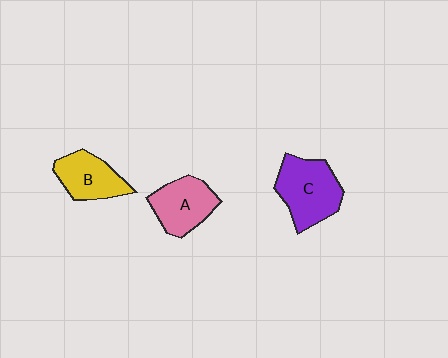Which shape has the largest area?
Shape C (purple).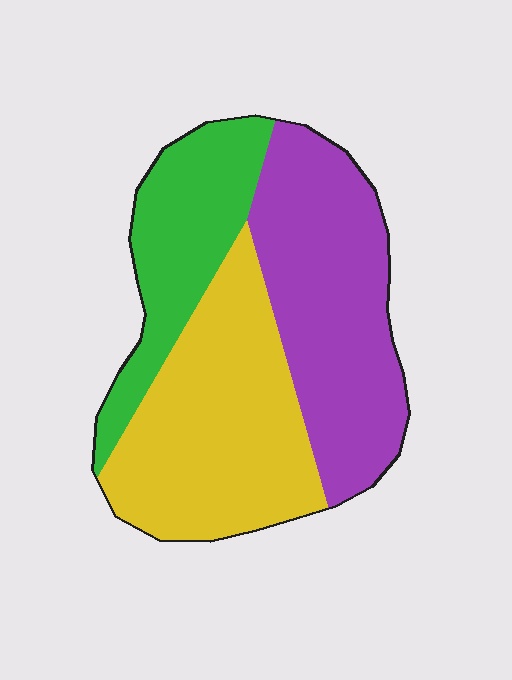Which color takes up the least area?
Green, at roughly 25%.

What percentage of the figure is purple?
Purple covers 38% of the figure.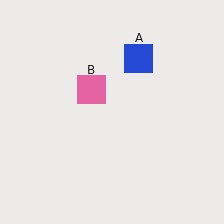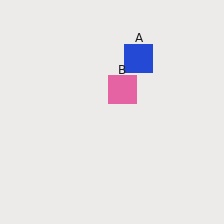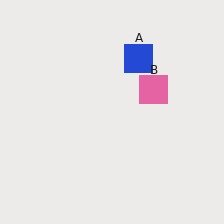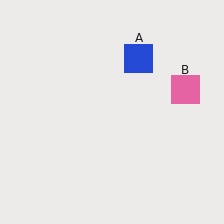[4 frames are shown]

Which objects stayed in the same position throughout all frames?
Blue square (object A) remained stationary.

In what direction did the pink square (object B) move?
The pink square (object B) moved right.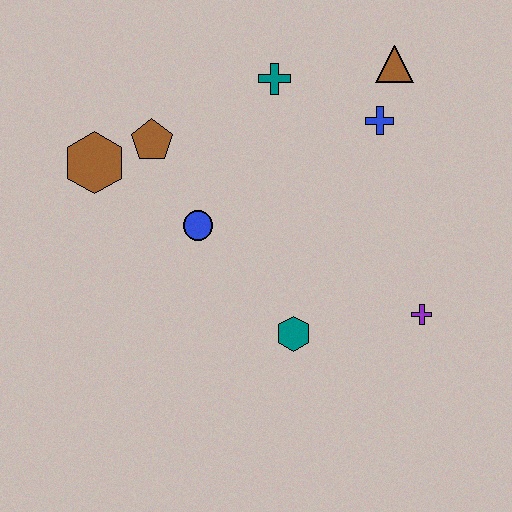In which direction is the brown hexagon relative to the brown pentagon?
The brown hexagon is to the left of the brown pentagon.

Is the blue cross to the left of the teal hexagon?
No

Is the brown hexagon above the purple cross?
Yes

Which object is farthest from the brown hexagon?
The purple cross is farthest from the brown hexagon.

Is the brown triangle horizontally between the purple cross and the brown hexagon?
Yes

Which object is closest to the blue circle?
The brown pentagon is closest to the blue circle.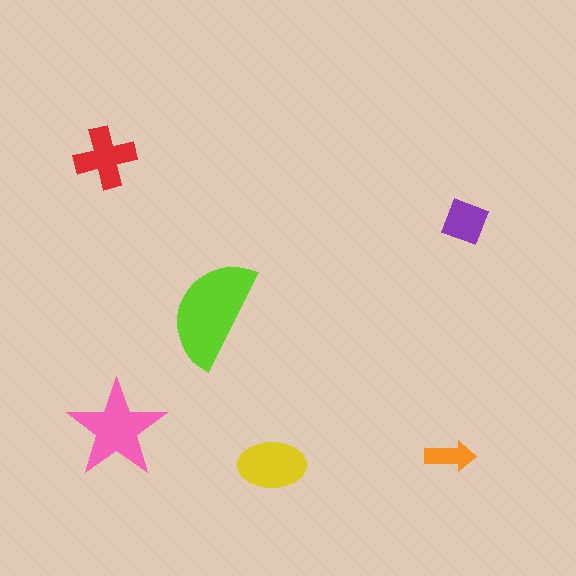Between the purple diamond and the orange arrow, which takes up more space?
The purple diamond.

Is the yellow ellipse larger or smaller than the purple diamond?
Larger.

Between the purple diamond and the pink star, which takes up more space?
The pink star.